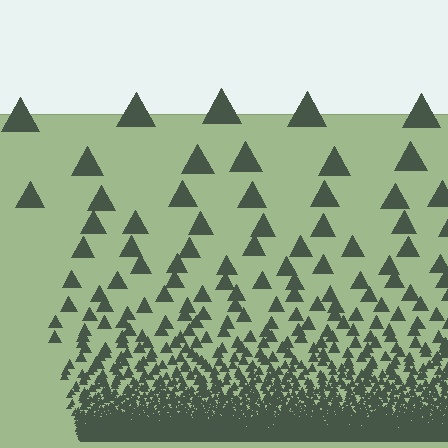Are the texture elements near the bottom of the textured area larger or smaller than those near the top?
Smaller. The gradient is inverted — elements near the bottom are smaller and denser.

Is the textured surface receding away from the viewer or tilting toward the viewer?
The surface appears to tilt toward the viewer. Texture elements get larger and sparser toward the top.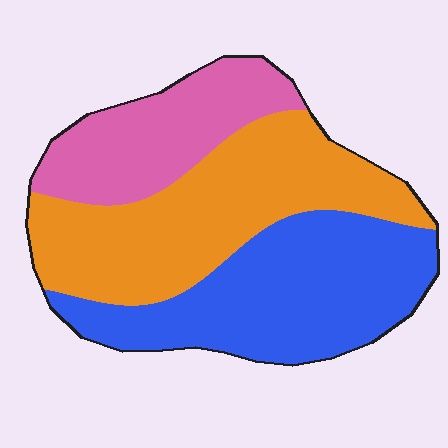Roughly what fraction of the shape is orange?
Orange takes up about two fifths (2/5) of the shape.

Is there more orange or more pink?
Orange.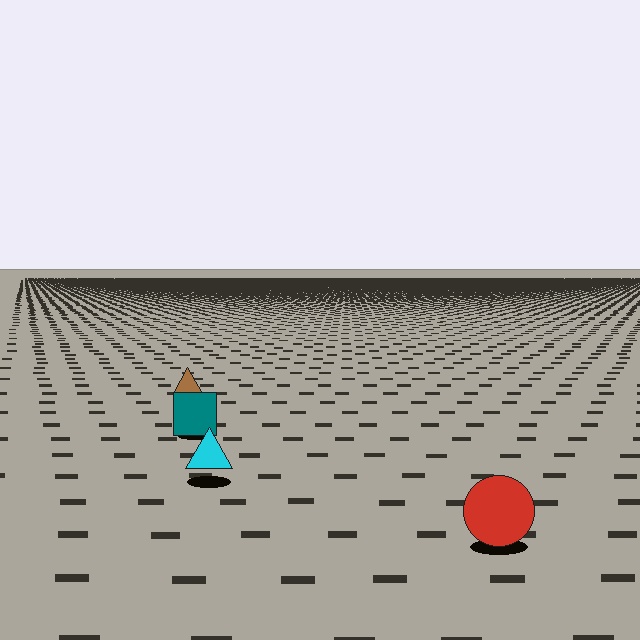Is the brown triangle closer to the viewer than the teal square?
No. The teal square is closer — you can tell from the texture gradient: the ground texture is coarser near it.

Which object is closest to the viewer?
The red circle is closest. The texture marks near it are larger and more spread out.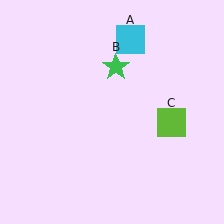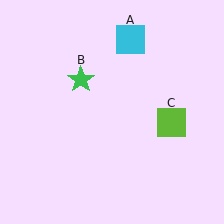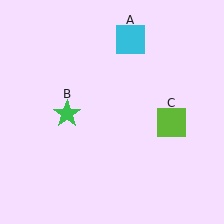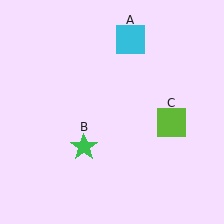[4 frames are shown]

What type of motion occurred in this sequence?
The green star (object B) rotated counterclockwise around the center of the scene.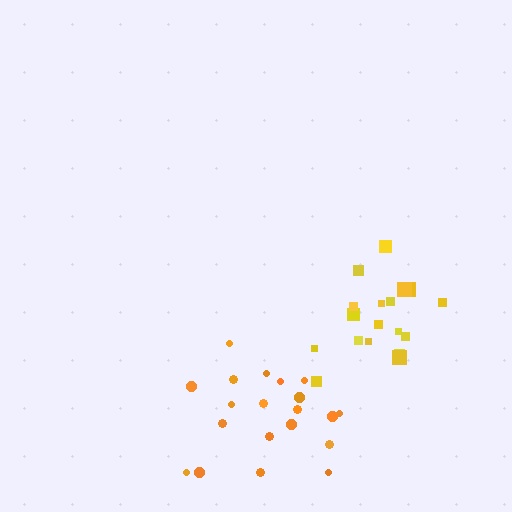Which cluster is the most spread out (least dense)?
Orange.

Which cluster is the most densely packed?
Yellow.